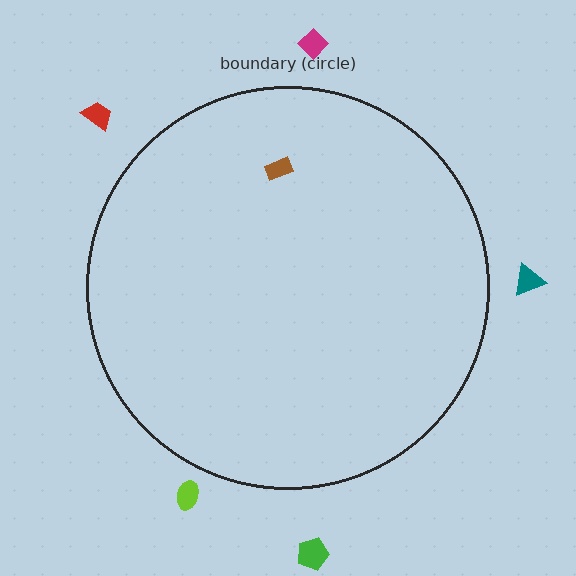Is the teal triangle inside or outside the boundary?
Outside.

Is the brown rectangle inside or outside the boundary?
Inside.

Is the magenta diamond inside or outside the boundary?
Outside.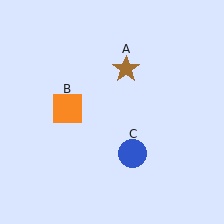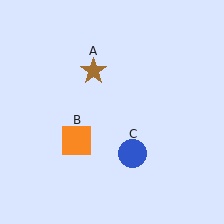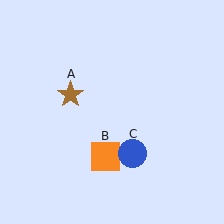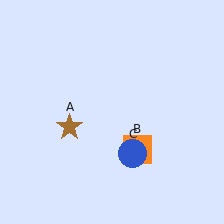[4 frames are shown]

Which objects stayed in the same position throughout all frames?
Blue circle (object C) remained stationary.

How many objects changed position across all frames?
2 objects changed position: brown star (object A), orange square (object B).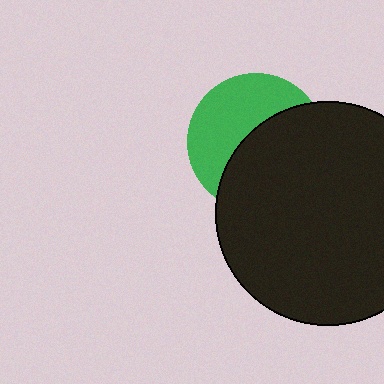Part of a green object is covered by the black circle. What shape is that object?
It is a circle.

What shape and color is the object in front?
The object in front is a black circle.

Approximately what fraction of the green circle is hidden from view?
Roughly 54% of the green circle is hidden behind the black circle.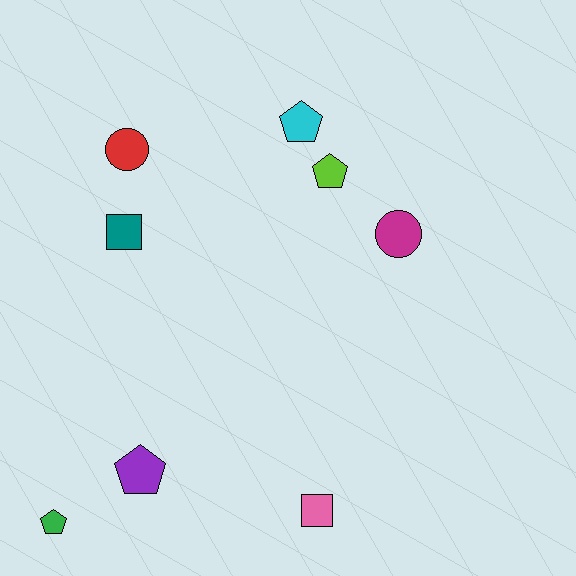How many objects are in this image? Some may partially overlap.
There are 8 objects.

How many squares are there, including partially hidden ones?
There are 2 squares.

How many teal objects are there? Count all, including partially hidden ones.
There is 1 teal object.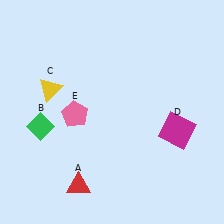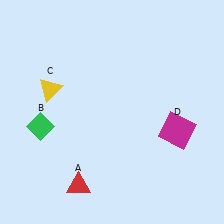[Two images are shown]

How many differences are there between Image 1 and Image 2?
There is 1 difference between the two images.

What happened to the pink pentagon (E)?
The pink pentagon (E) was removed in Image 2. It was in the bottom-left area of Image 1.